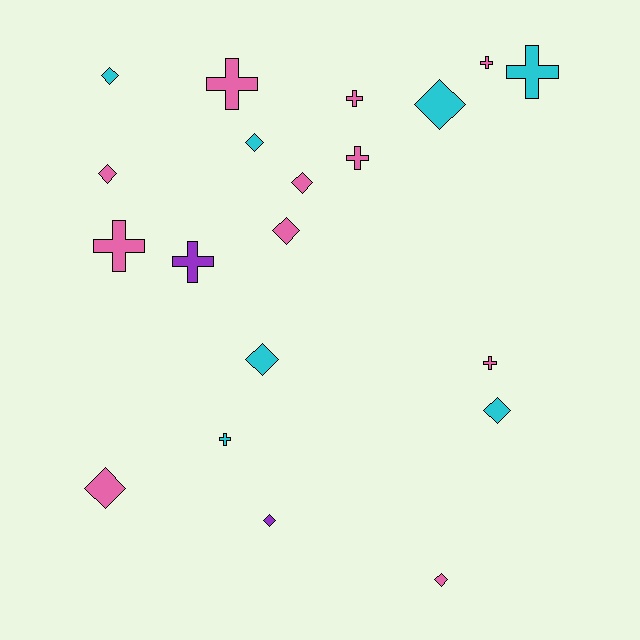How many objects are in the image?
There are 20 objects.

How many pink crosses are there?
There are 6 pink crosses.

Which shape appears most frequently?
Diamond, with 11 objects.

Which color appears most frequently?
Pink, with 11 objects.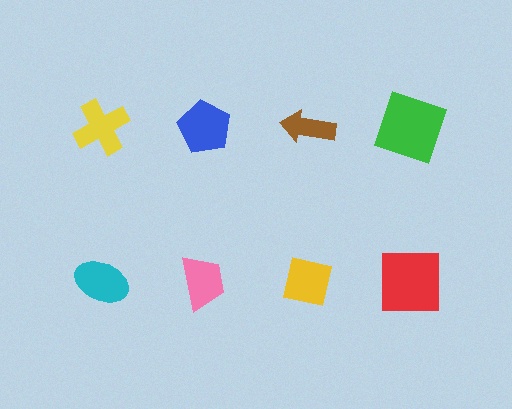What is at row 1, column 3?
A brown arrow.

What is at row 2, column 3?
A yellow square.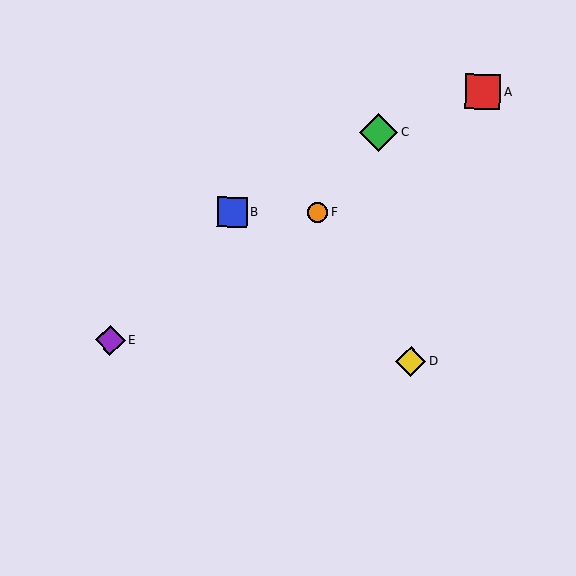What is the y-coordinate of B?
Object B is at y≈212.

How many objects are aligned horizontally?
2 objects (B, F) are aligned horizontally.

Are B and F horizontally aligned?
Yes, both are at y≈212.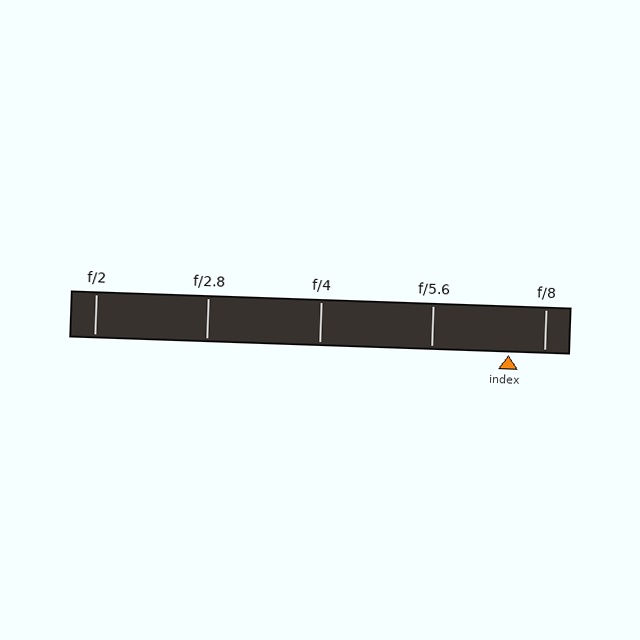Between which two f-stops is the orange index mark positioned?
The index mark is between f/5.6 and f/8.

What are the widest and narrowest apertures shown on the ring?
The widest aperture shown is f/2 and the narrowest is f/8.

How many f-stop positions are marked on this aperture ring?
There are 5 f-stop positions marked.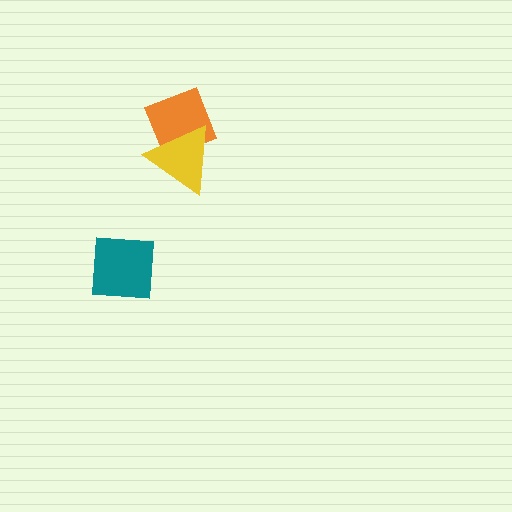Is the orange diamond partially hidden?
Yes, it is partially covered by another shape.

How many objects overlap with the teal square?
0 objects overlap with the teal square.